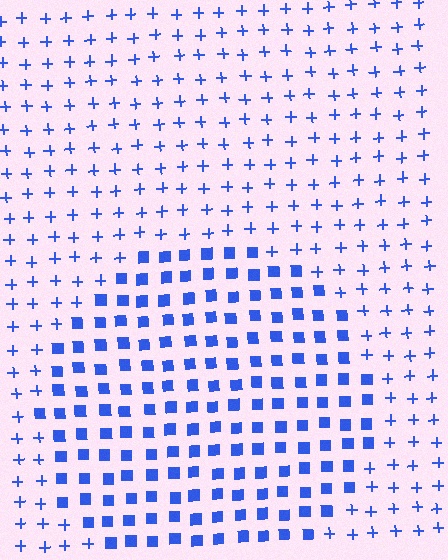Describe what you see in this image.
The image is filled with small blue elements arranged in a uniform grid. A circle-shaped region contains squares, while the surrounding area contains plus signs. The boundary is defined purely by the change in element shape.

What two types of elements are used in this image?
The image uses squares inside the circle region and plus signs outside it.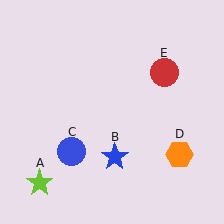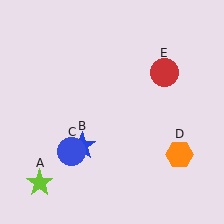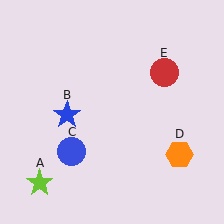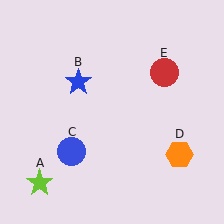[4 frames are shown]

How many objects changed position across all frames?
1 object changed position: blue star (object B).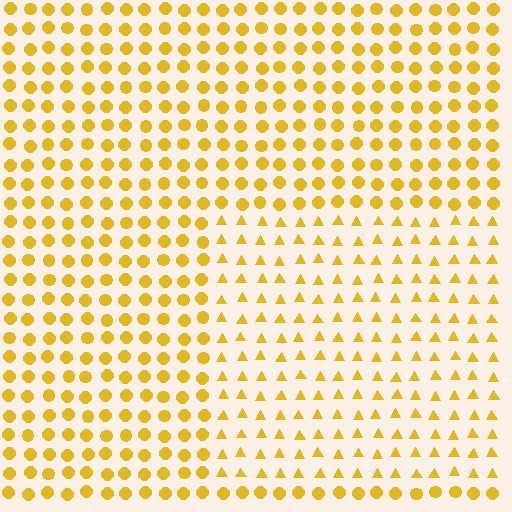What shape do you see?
I see a rectangle.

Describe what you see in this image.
The image is filled with small yellow elements arranged in a uniform grid. A rectangle-shaped region contains triangles, while the surrounding area contains circles. The boundary is defined purely by the change in element shape.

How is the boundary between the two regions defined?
The boundary is defined by a change in element shape: triangles inside vs. circles outside. All elements share the same color and spacing.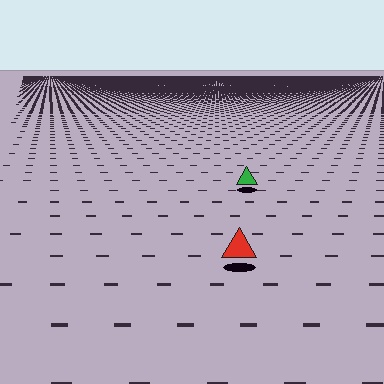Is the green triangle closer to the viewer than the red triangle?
No. The red triangle is closer — you can tell from the texture gradient: the ground texture is coarser near it.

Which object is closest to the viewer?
The red triangle is closest. The texture marks near it are larger and more spread out.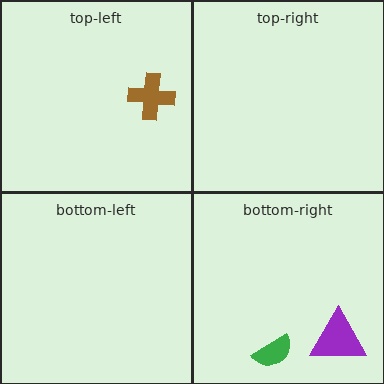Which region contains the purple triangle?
The bottom-right region.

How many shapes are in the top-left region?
1.